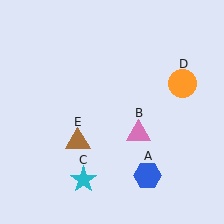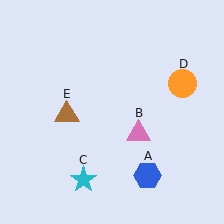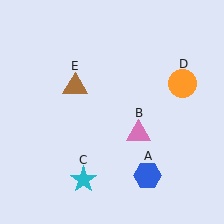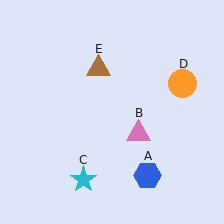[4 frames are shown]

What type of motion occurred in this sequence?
The brown triangle (object E) rotated clockwise around the center of the scene.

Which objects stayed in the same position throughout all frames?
Blue hexagon (object A) and pink triangle (object B) and cyan star (object C) and orange circle (object D) remained stationary.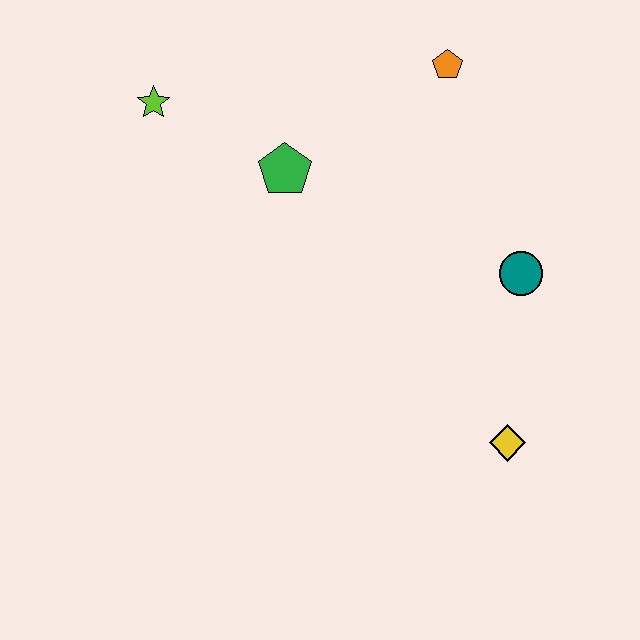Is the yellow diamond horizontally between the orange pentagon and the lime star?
No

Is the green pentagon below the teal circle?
No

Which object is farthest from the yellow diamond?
The lime star is farthest from the yellow diamond.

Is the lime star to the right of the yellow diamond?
No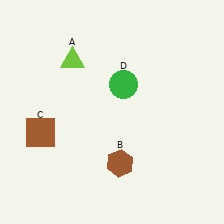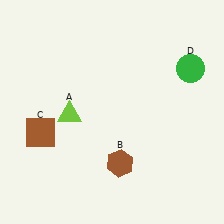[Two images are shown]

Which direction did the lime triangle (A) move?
The lime triangle (A) moved down.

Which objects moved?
The objects that moved are: the lime triangle (A), the green circle (D).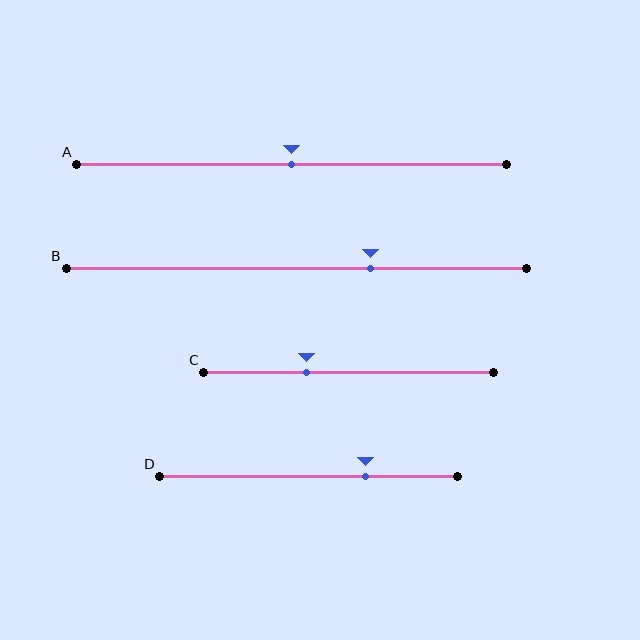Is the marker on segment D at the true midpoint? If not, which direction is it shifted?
No, the marker on segment D is shifted to the right by about 19% of the segment length.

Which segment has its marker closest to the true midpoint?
Segment A has its marker closest to the true midpoint.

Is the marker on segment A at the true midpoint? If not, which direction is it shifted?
Yes, the marker on segment A is at the true midpoint.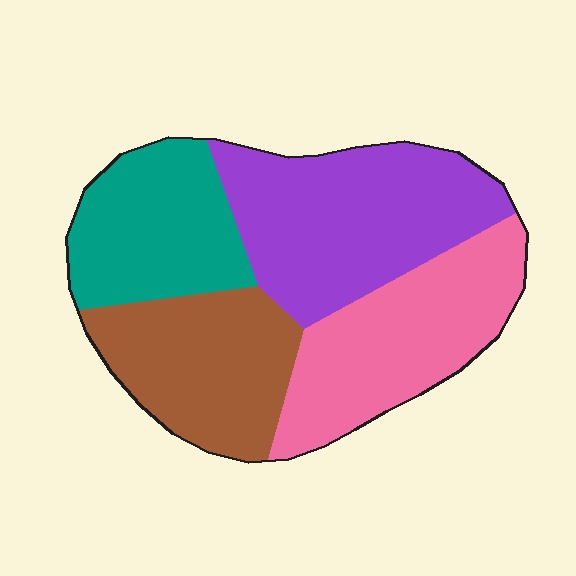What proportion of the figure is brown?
Brown takes up about one quarter (1/4) of the figure.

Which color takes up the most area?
Purple, at roughly 30%.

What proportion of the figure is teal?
Teal takes up about one fifth (1/5) of the figure.